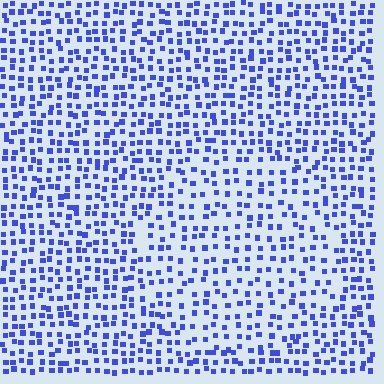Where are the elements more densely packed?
The elements are more densely packed outside the circle boundary.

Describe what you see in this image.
The image contains small blue elements arranged at two different densities. A circle-shaped region is visible where the elements are less densely packed than the surrounding area.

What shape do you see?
I see a circle.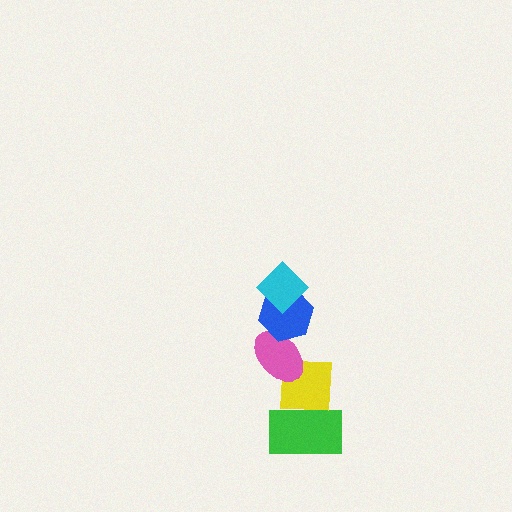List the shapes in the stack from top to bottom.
From top to bottom: the cyan diamond, the blue hexagon, the pink ellipse, the yellow square, the green rectangle.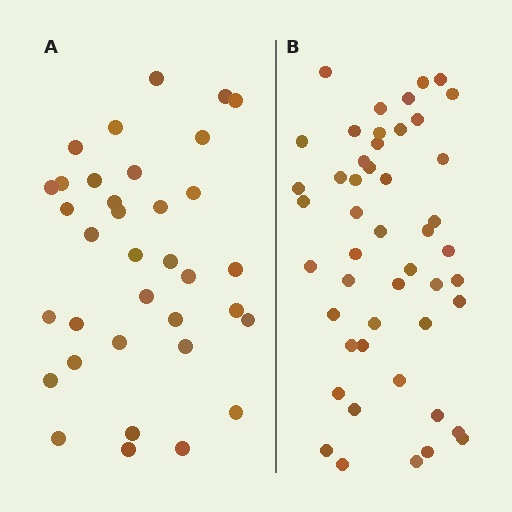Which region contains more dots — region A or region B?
Region B (the right region) has more dots.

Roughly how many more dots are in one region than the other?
Region B has approximately 15 more dots than region A.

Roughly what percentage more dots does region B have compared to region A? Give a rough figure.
About 35% more.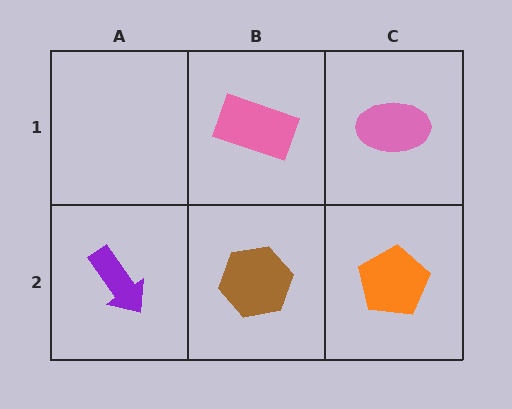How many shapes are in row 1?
2 shapes.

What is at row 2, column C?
An orange pentagon.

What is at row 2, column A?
A purple arrow.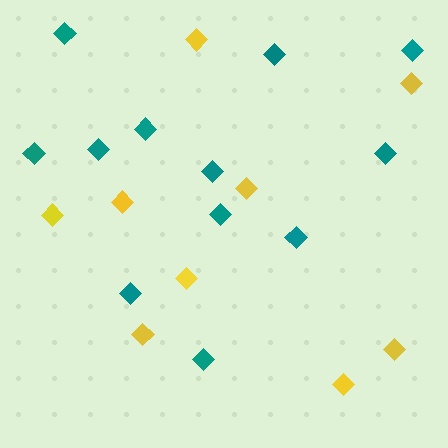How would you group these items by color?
There are 2 groups: one group of teal diamonds (12) and one group of yellow diamonds (9).